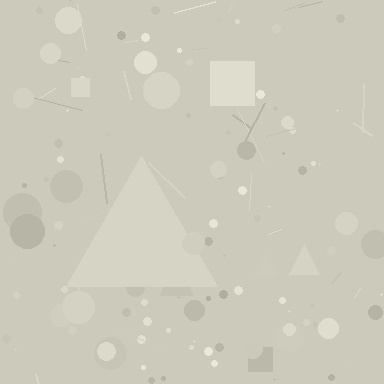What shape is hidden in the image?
A triangle is hidden in the image.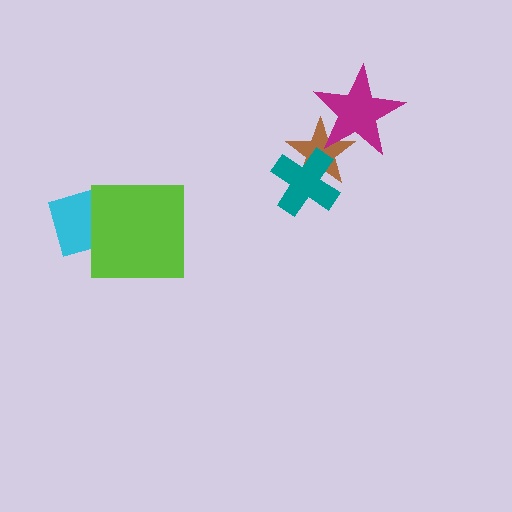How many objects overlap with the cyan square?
1 object overlaps with the cyan square.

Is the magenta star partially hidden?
No, no other shape covers it.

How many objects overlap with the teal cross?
1 object overlaps with the teal cross.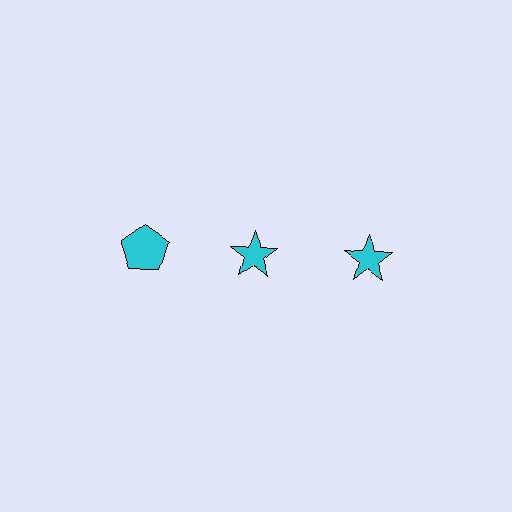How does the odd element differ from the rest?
It has a different shape: pentagon instead of star.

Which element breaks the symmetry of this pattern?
The cyan pentagon in the top row, leftmost column breaks the symmetry. All other shapes are cyan stars.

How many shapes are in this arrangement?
There are 3 shapes arranged in a grid pattern.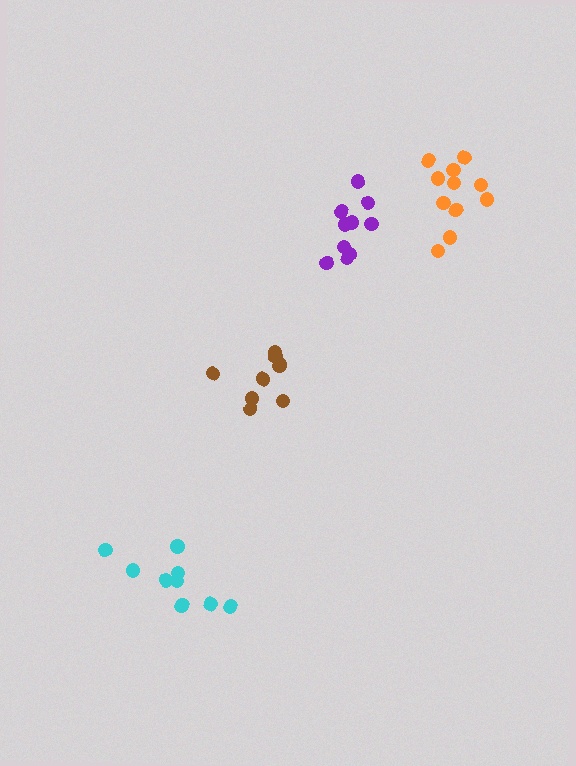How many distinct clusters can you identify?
There are 4 distinct clusters.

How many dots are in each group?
Group 1: 10 dots, Group 2: 11 dots, Group 3: 9 dots, Group 4: 9 dots (39 total).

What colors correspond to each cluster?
The clusters are colored: purple, orange, cyan, brown.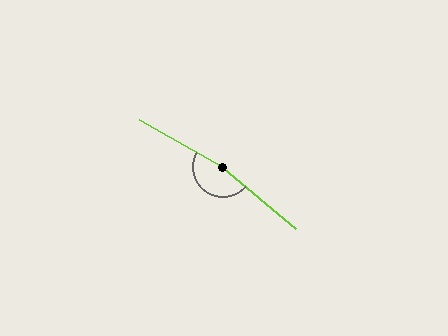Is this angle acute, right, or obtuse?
It is obtuse.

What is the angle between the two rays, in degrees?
Approximately 169 degrees.